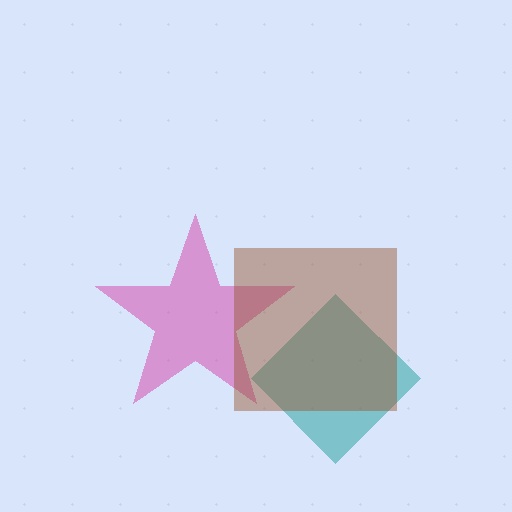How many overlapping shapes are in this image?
There are 3 overlapping shapes in the image.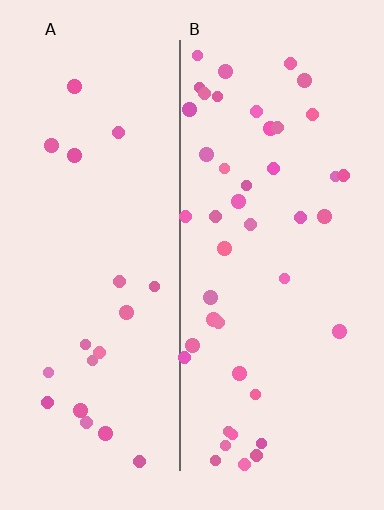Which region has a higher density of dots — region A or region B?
B (the right).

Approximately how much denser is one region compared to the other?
Approximately 2.2× — region B over region A.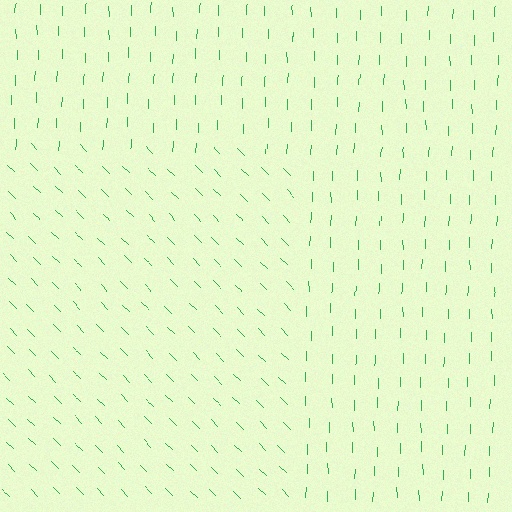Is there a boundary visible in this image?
Yes, there is a texture boundary formed by a change in line orientation.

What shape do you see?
I see a rectangle.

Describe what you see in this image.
The image is filled with small green line segments. A rectangle region in the image has lines oriented differently from the surrounding lines, creating a visible texture boundary.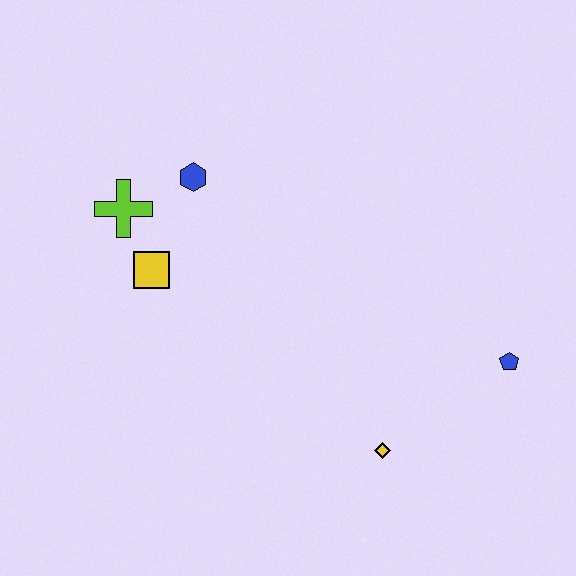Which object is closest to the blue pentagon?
The yellow diamond is closest to the blue pentagon.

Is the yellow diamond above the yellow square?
No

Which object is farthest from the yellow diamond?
The lime cross is farthest from the yellow diamond.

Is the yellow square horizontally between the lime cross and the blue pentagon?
Yes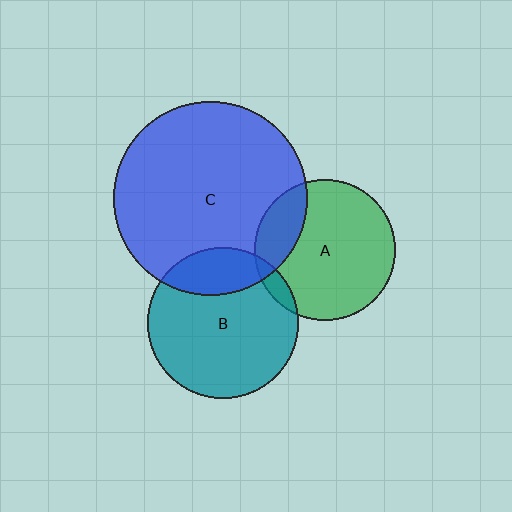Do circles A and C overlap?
Yes.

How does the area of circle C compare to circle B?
Approximately 1.7 times.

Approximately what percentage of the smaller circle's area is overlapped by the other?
Approximately 20%.